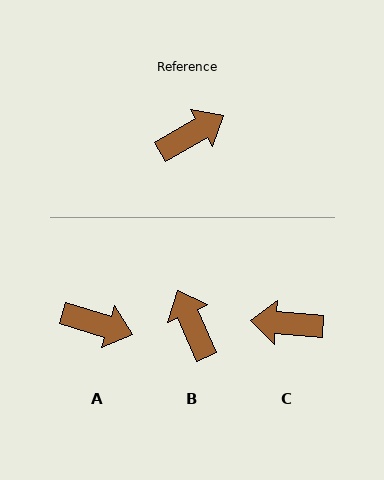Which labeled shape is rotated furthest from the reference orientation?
C, about 145 degrees away.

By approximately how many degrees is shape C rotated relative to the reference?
Approximately 145 degrees counter-clockwise.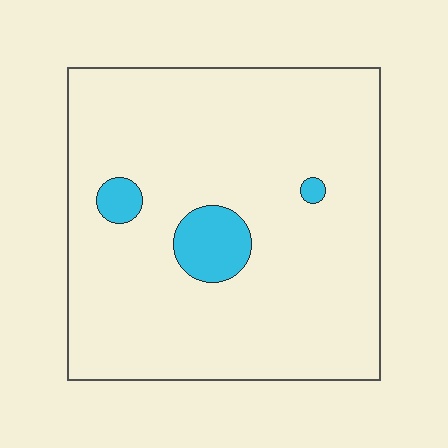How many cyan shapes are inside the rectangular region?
3.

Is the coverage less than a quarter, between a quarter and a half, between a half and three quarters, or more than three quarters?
Less than a quarter.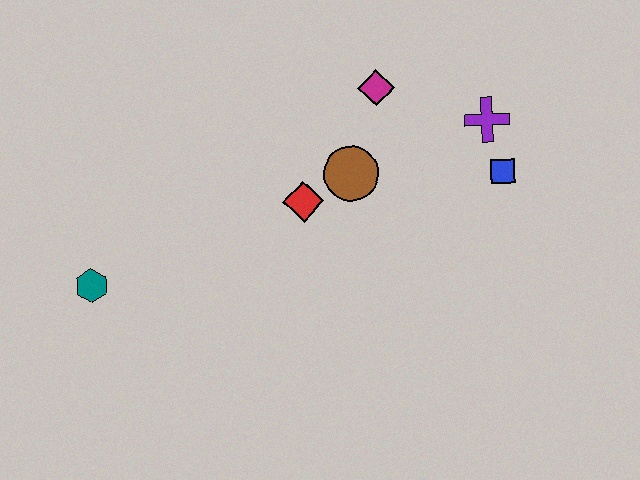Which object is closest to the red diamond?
The brown circle is closest to the red diamond.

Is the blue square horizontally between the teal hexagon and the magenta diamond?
No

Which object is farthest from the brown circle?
The teal hexagon is farthest from the brown circle.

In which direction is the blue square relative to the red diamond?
The blue square is to the right of the red diamond.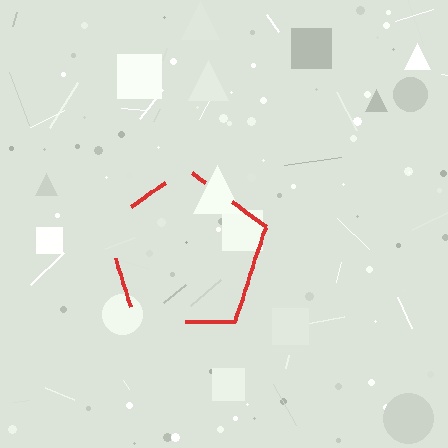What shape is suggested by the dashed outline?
The dashed outline suggests a pentagon.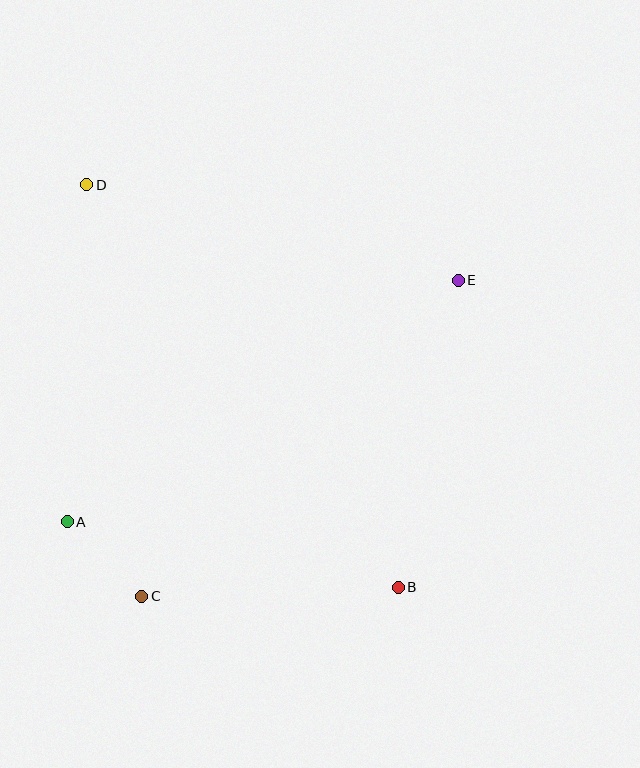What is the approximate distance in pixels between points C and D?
The distance between C and D is approximately 415 pixels.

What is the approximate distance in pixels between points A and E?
The distance between A and E is approximately 460 pixels.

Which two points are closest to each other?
Points A and C are closest to each other.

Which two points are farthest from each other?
Points B and D are farthest from each other.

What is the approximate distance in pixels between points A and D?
The distance between A and D is approximately 338 pixels.